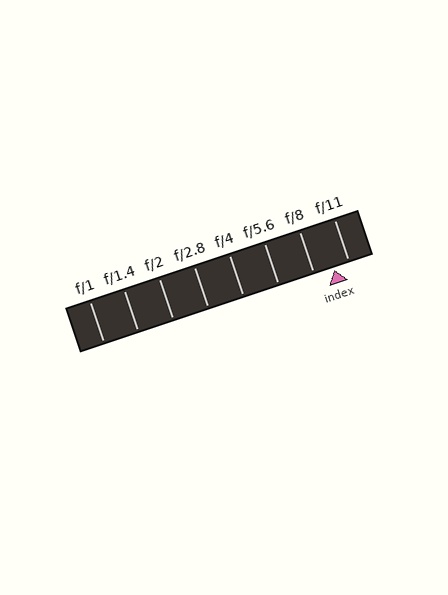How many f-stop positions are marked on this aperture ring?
There are 8 f-stop positions marked.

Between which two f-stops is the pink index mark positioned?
The index mark is between f/8 and f/11.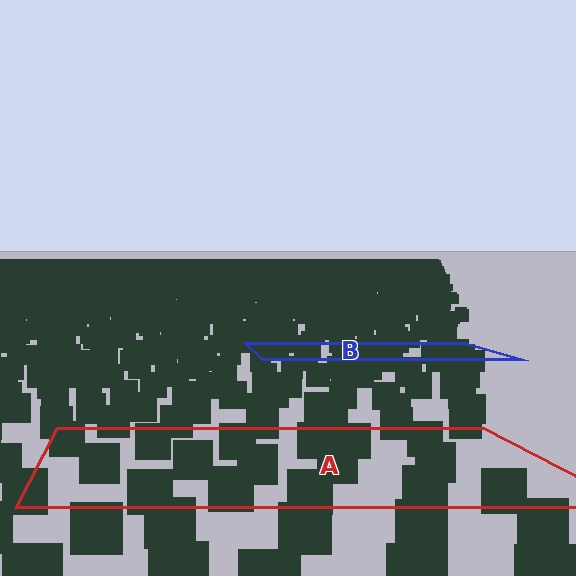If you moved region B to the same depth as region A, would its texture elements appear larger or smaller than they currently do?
They would appear larger. At a closer depth, the same texture elements are projected at a bigger on-screen size.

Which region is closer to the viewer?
Region A is closer. The texture elements there are larger and more spread out.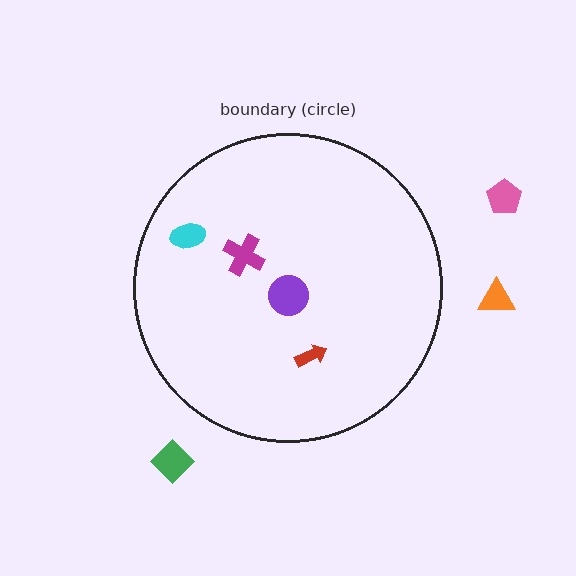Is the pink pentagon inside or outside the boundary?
Outside.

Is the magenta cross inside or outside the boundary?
Inside.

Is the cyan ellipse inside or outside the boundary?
Inside.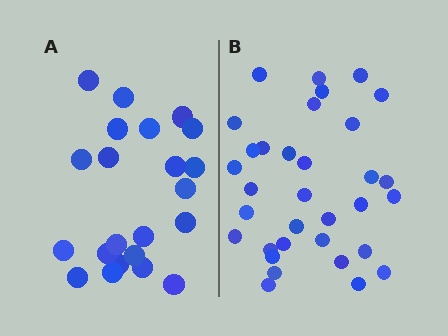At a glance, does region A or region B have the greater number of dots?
Region B (the right region) has more dots.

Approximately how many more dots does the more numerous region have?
Region B has roughly 12 or so more dots than region A.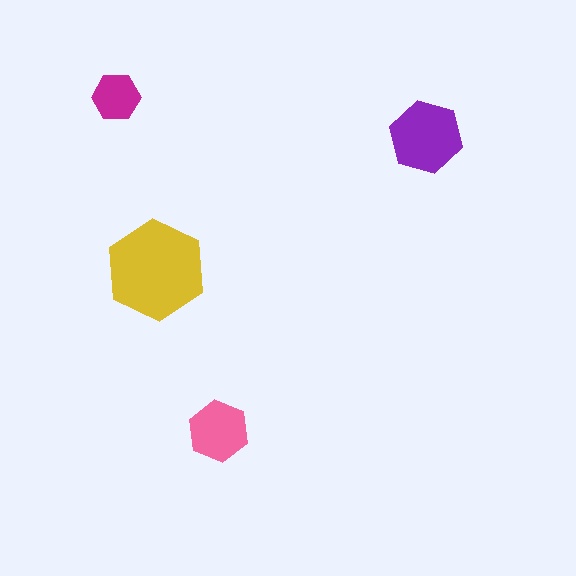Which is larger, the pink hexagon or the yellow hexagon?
The yellow one.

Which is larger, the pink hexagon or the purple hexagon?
The purple one.